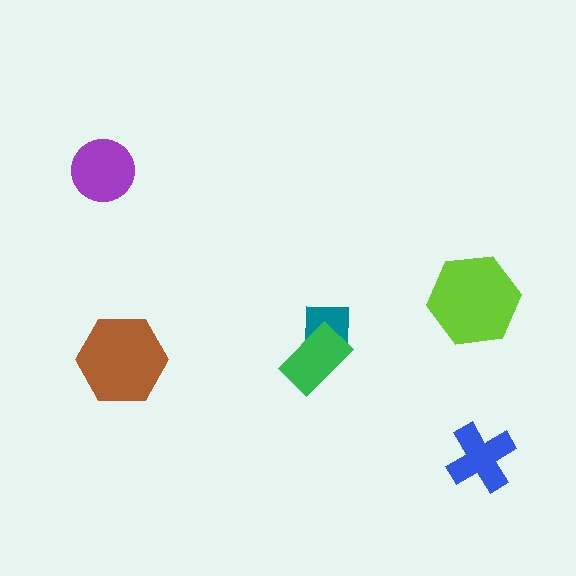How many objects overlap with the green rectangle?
1 object overlaps with the green rectangle.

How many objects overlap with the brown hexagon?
0 objects overlap with the brown hexagon.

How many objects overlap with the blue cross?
0 objects overlap with the blue cross.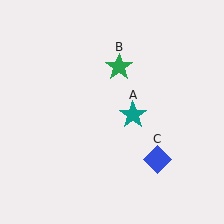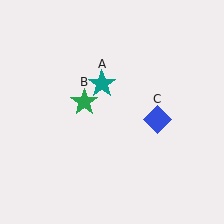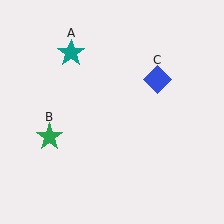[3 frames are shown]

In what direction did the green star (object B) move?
The green star (object B) moved down and to the left.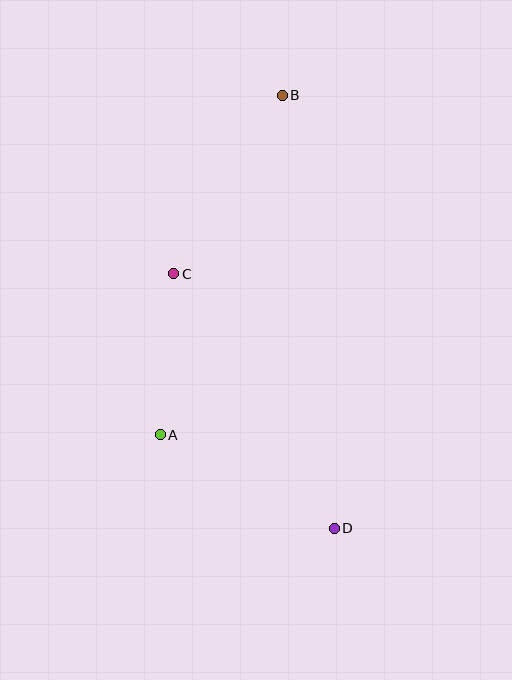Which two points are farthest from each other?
Points B and D are farthest from each other.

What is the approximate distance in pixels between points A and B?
The distance between A and B is approximately 361 pixels.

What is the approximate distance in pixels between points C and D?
The distance between C and D is approximately 301 pixels.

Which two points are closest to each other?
Points A and C are closest to each other.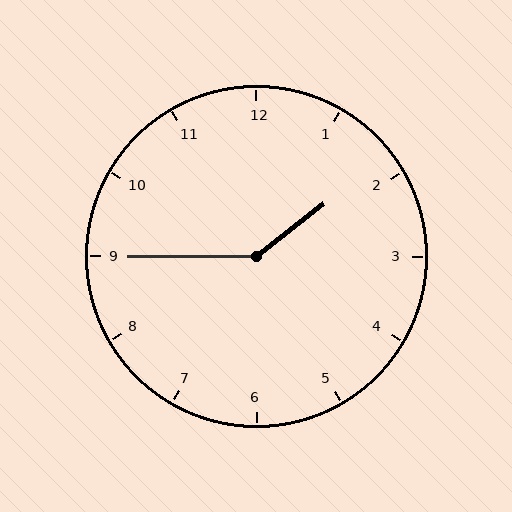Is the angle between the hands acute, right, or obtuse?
It is obtuse.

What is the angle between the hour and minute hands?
Approximately 142 degrees.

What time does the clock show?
1:45.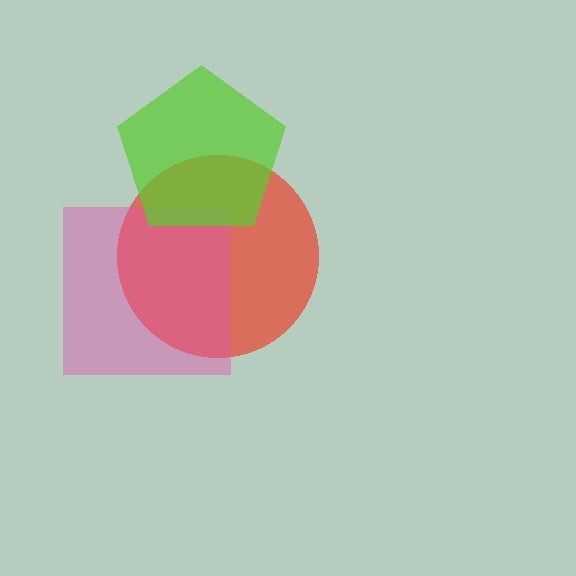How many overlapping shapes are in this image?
There are 3 overlapping shapes in the image.